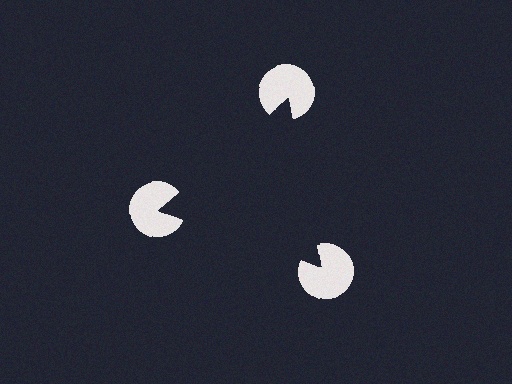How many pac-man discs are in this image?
There are 3 — one at each vertex of the illusory triangle.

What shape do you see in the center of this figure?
An illusory triangle — its edges are inferred from the aligned wedge cuts in the pac-man discs, not physically drawn.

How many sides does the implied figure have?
3 sides.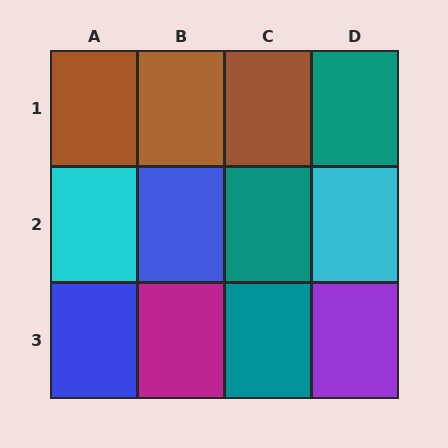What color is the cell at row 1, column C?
Brown.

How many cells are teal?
3 cells are teal.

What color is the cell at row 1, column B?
Brown.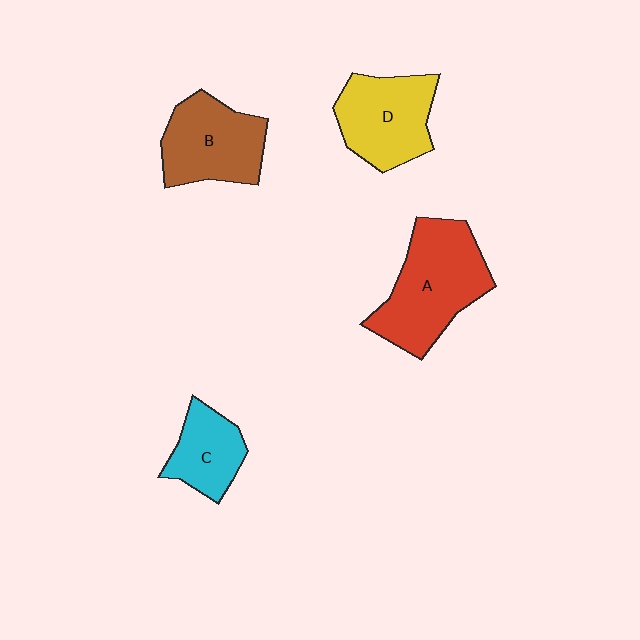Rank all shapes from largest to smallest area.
From largest to smallest: A (red), D (yellow), B (brown), C (cyan).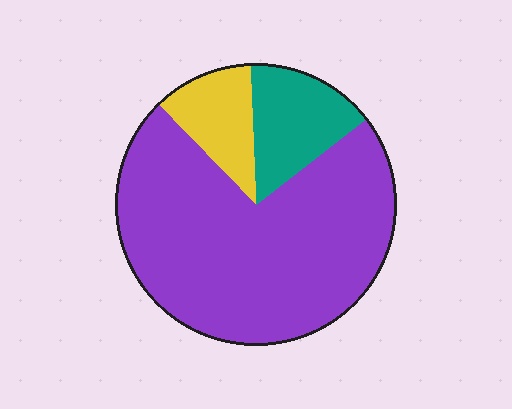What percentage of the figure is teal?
Teal covers roughly 15% of the figure.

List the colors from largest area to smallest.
From largest to smallest: purple, teal, yellow.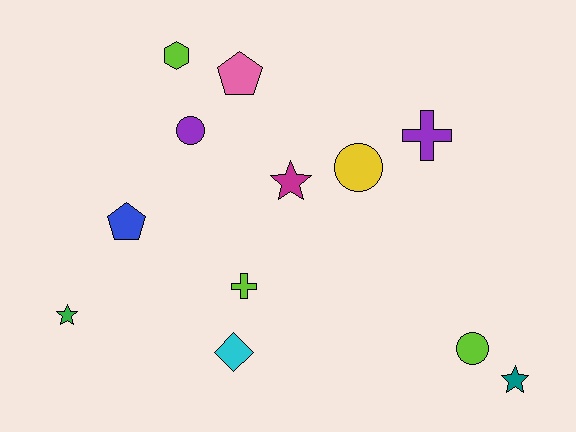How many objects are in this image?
There are 12 objects.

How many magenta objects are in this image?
There is 1 magenta object.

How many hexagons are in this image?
There is 1 hexagon.